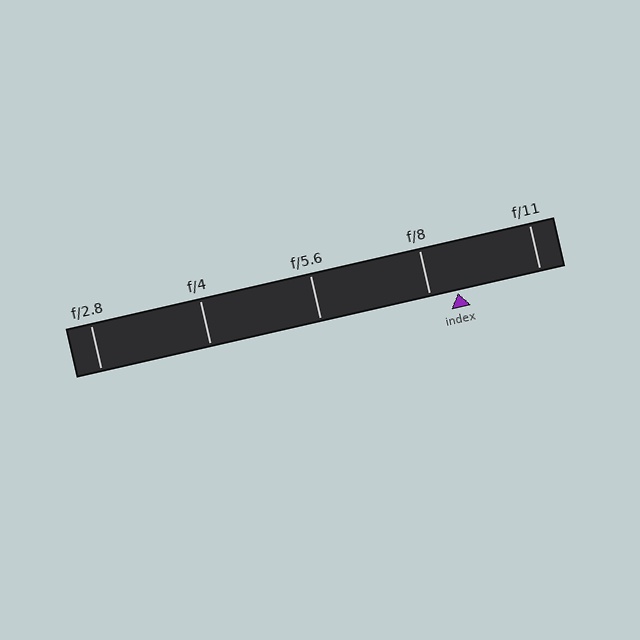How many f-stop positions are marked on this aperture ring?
There are 5 f-stop positions marked.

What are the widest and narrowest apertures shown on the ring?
The widest aperture shown is f/2.8 and the narrowest is f/11.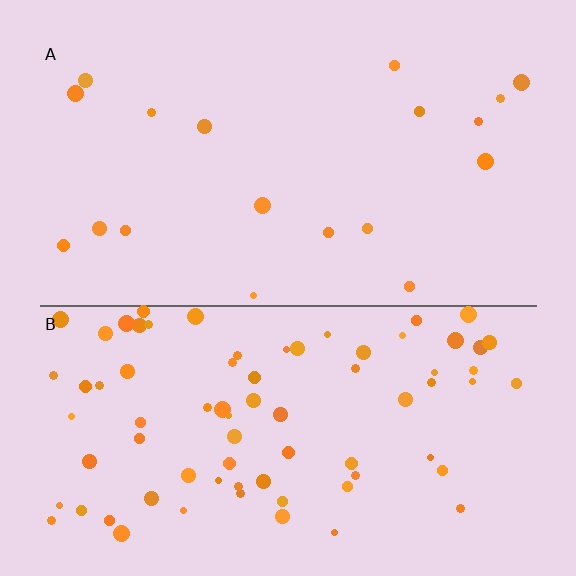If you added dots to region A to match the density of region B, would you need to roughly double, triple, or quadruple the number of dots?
Approximately quadruple.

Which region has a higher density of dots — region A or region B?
B (the bottom).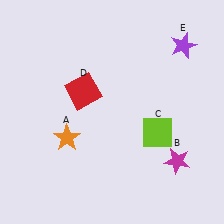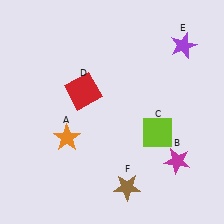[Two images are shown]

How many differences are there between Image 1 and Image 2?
There is 1 difference between the two images.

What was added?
A brown star (F) was added in Image 2.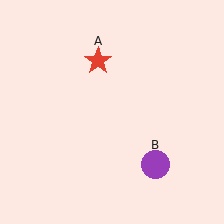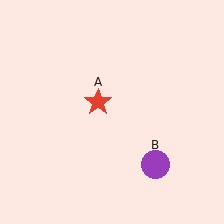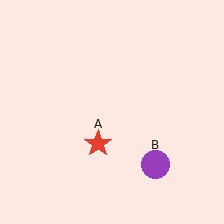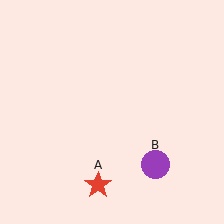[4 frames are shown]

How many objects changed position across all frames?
1 object changed position: red star (object A).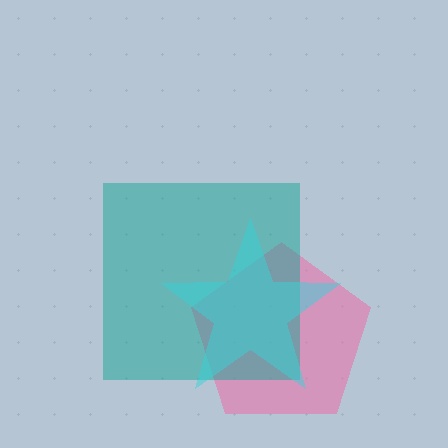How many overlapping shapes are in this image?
There are 3 overlapping shapes in the image.